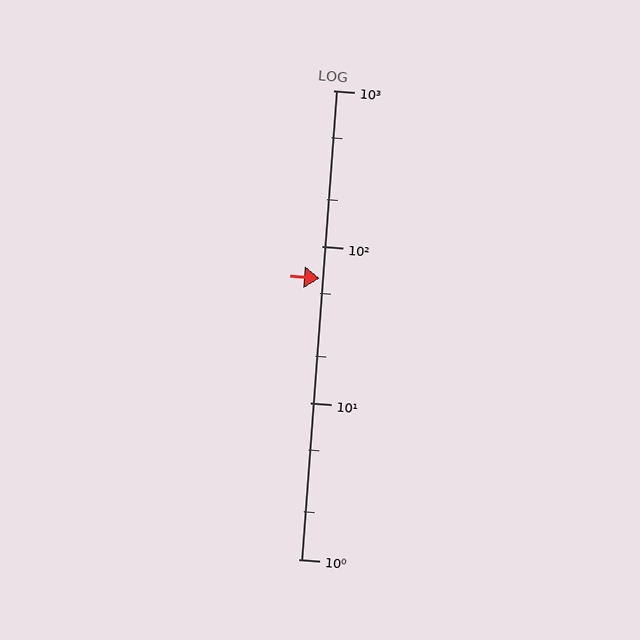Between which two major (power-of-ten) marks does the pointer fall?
The pointer is between 10 and 100.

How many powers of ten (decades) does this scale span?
The scale spans 3 decades, from 1 to 1000.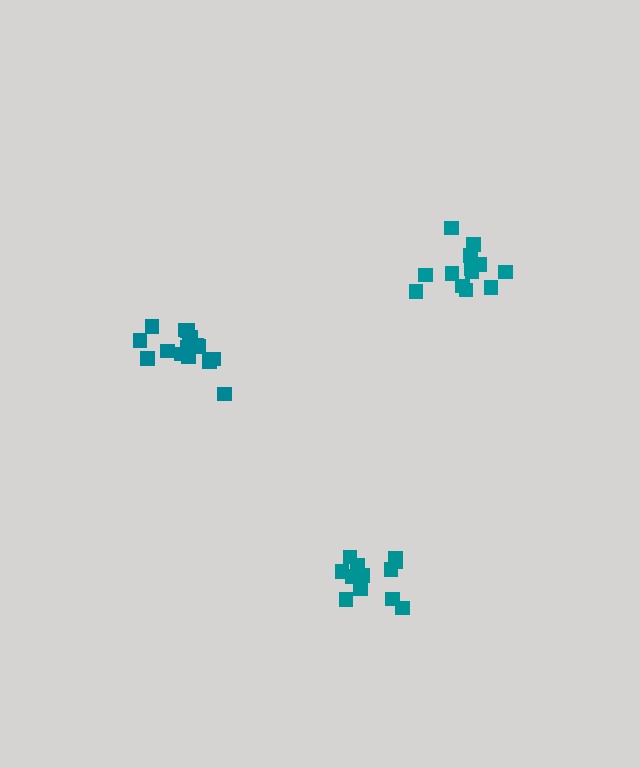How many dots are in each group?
Group 1: 12 dots, Group 2: 16 dots, Group 3: 13 dots (41 total).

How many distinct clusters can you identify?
There are 3 distinct clusters.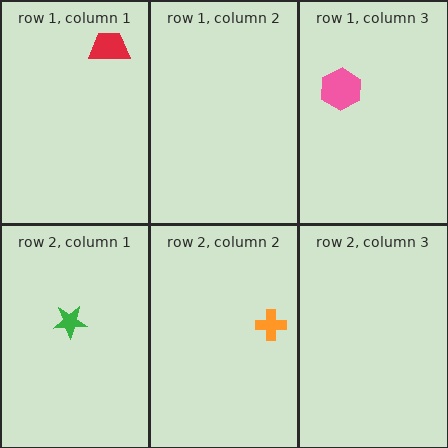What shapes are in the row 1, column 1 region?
The red trapezoid.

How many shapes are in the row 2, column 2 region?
1.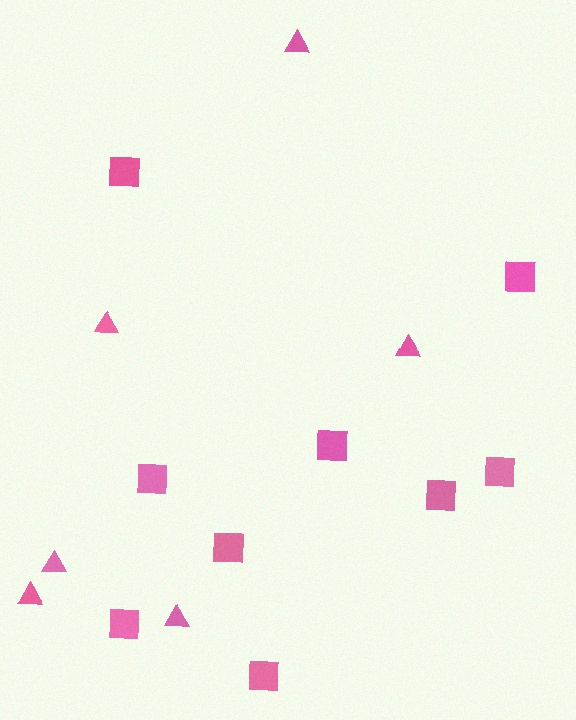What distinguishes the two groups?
There are 2 groups: one group of squares (9) and one group of triangles (6).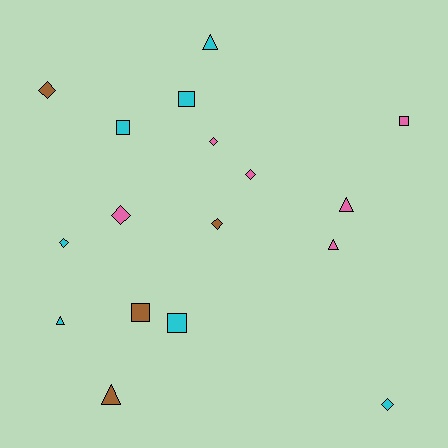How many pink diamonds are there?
There are 3 pink diamonds.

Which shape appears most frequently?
Diamond, with 7 objects.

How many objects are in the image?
There are 17 objects.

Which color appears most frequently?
Cyan, with 7 objects.